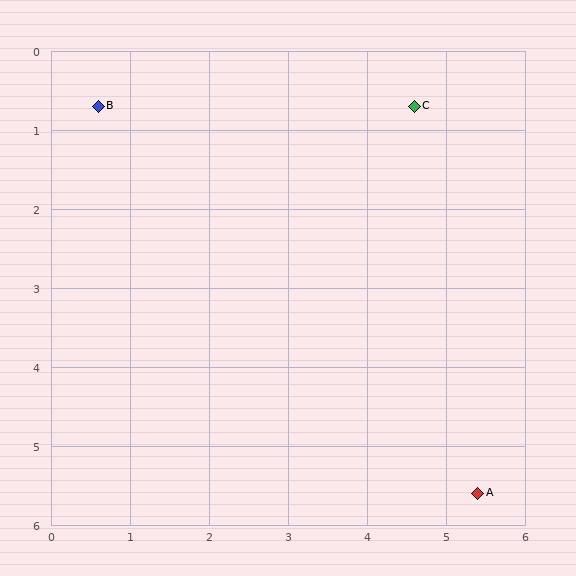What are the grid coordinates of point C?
Point C is at approximately (4.6, 0.7).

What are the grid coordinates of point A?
Point A is at approximately (5.4, 5.6).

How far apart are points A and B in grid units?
Points A and B are about 6.9 grid units apart.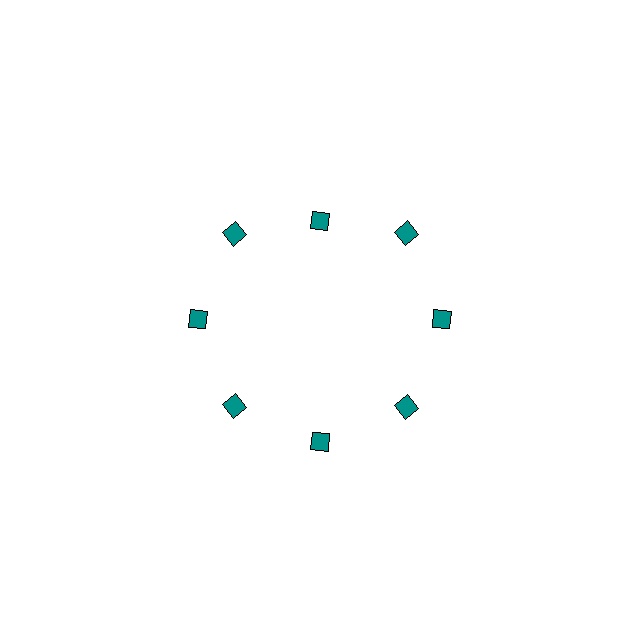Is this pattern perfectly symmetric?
No. The 8 teal diamonds are arranged in a ring, but one element near the 12 o'clock position is pulled inward toward the center, breaking the 8-fold rotational symmetry.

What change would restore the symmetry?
The symmetry would be restored by moving it outward, back onto the ring so that all 8 diamonds sit at equal angles and equal distance from the center.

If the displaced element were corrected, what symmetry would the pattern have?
It would have 8-fold rotational symmetry — the pattern would map onto itself every 45 degrees.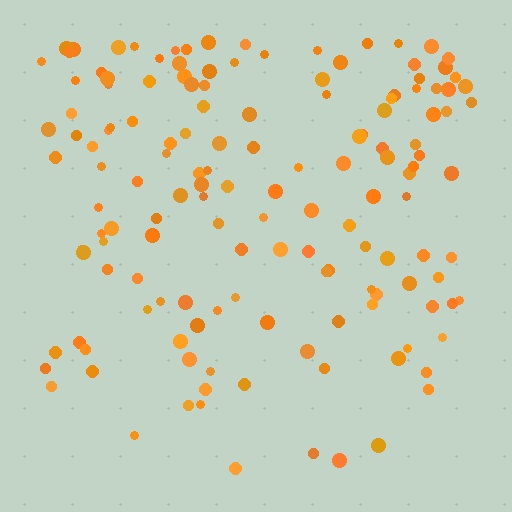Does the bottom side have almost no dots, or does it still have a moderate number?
Still a moderate number, just noticeably fewer than the top.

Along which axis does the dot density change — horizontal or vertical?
Vertical.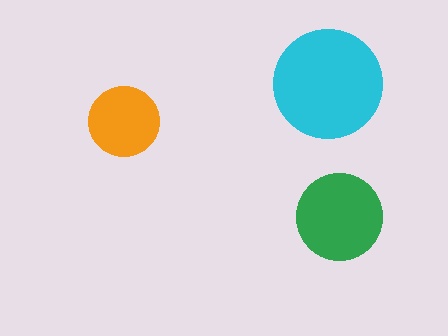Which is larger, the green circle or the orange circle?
The green one.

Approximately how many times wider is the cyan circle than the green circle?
About 1.5 times wider.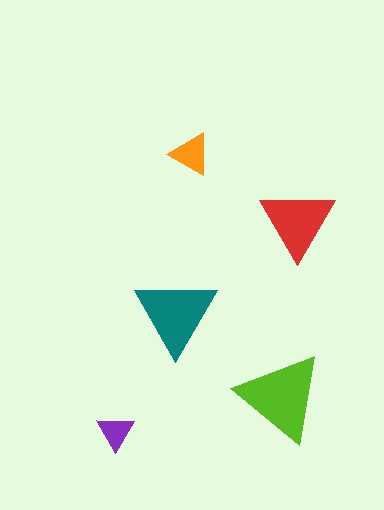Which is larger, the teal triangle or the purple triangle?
The teal one.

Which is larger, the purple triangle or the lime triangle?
The lime one.